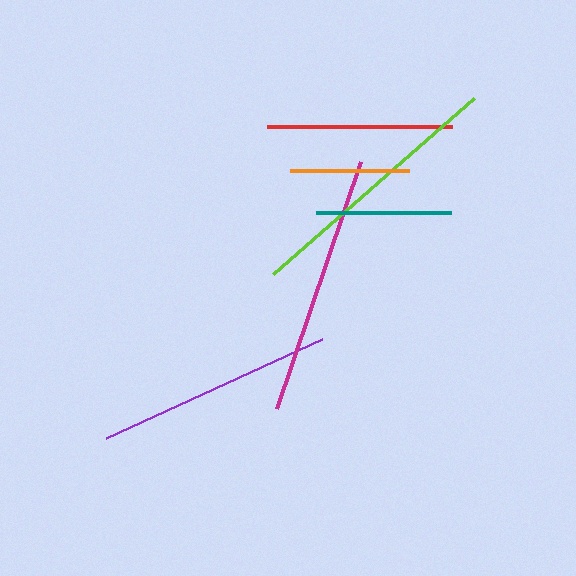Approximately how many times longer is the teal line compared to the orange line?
The teal line is approximately 1.1 times the length of the orange line.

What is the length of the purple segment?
The purple segment is approximately 238 pixels long.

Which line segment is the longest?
The lime line is the longest at approximately 267 pixels.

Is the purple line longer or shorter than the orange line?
The purple line is longer than the orange line.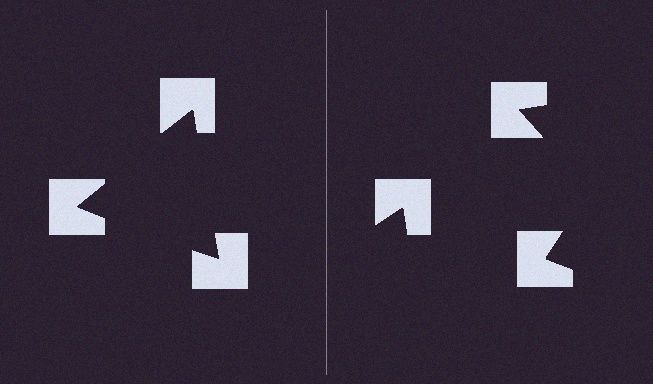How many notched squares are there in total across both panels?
6 — 3 on each side.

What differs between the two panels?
The notched squares are positioned identically on both sides; only the wedge orientations differ. On the left they align to a triangle; on the right they are misaligned.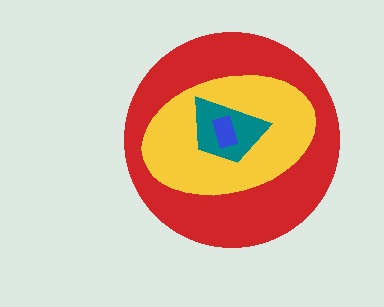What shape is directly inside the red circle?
The yellow ellipse.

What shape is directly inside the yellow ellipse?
The teal trapezoid.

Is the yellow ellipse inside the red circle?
Yes.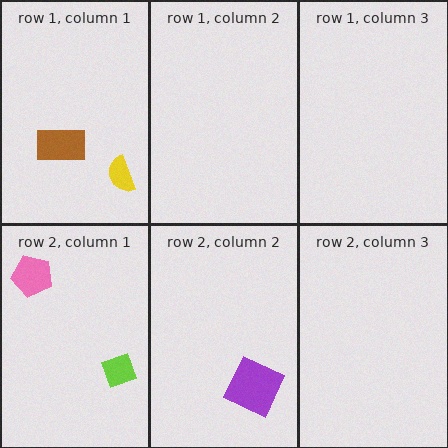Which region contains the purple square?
The row 2, column 2 region.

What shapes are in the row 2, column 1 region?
The lime diamond, the pink pentagon.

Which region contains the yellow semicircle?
The row 1, column 1 region.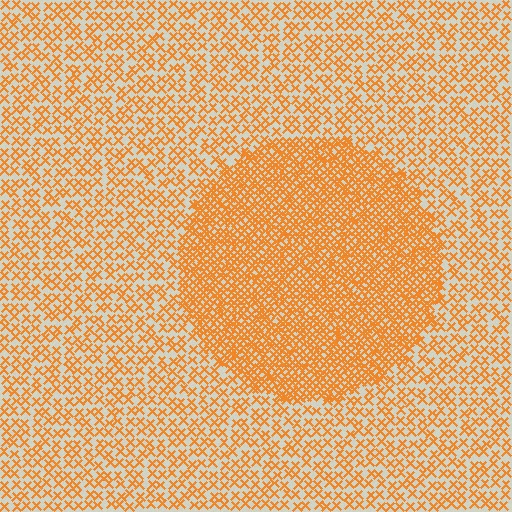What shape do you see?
I see a circle.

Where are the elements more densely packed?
The elements are more densely packed inside the circle boundary.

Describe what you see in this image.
The image contains small orange elements arranged at two different densities. A circle-shaped region is visible where the elements are more densely packed than the surrounding area.